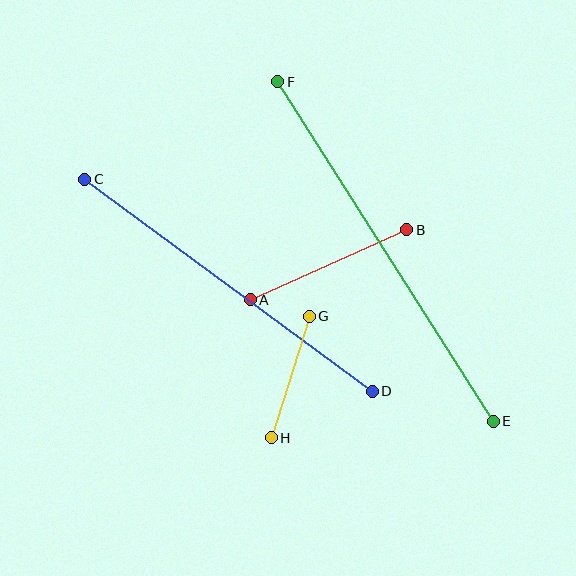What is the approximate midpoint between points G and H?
The midpoint is at approximately (290, 377) pixels.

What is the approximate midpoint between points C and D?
The midpoint is at approximately (228, 285) pixels.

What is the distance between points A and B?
The distance is approximately 172 pixels.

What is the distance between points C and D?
The distance is approximately 357 pixels.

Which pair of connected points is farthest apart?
Points E and F are farthest apart.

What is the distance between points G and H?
The distance is approximately 127 pixels.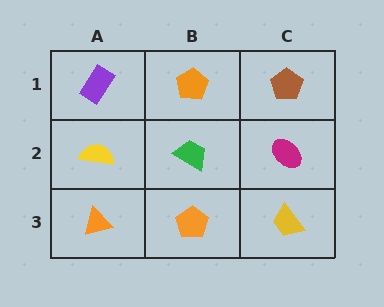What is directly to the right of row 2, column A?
A green trapezoid.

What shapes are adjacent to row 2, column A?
A purple rectangle (row 1, column A), an orange triangle (row 3, column A), a green trapezoid (row 2, column B).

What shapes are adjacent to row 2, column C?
A brown pentagon (row 1, column C), a yellow trapezoid (row 3, column C), a green trapezoid (row 2, column B).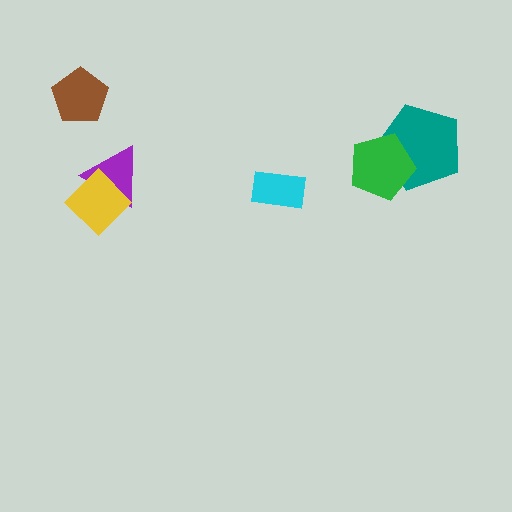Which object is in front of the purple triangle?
The yellow diamond is in front of the purple triangle.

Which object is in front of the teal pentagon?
The green pentagon is in front of the teal pentagon.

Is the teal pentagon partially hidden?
Yes, it is partially covered by another shape.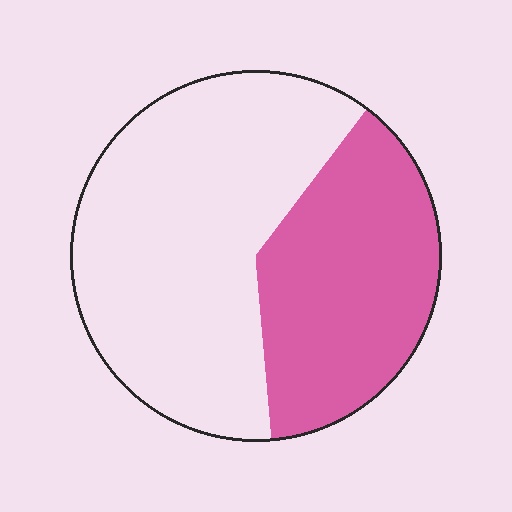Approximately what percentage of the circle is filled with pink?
Approximately 40%.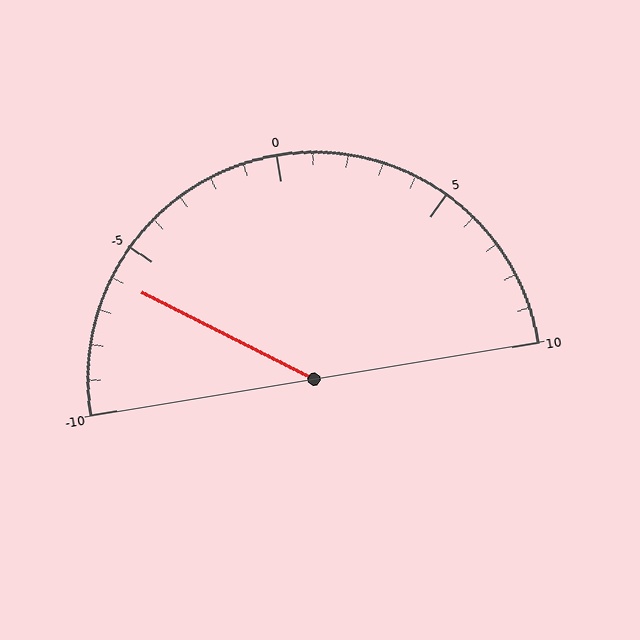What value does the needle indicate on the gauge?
The needle indicates approximately -6.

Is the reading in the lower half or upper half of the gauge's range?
The reading is in the lower half of the range (-10 to 10).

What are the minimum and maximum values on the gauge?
The gauge ranges from -10 to 10.